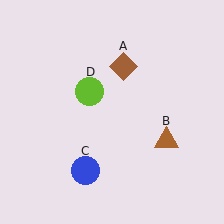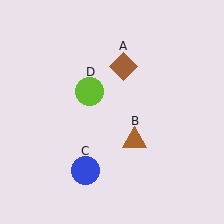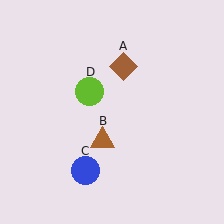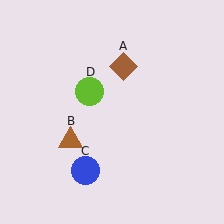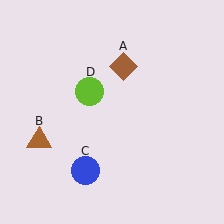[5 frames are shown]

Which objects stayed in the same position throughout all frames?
Brown diamond (object A) and blue circle (object C) and lime circle (object D) remained stationary.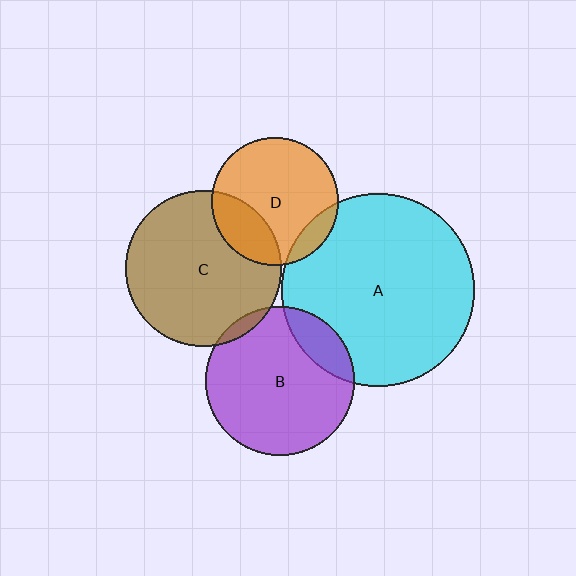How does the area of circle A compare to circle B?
Approximately 1.7 times.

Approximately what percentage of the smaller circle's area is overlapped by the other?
Approximately 10%.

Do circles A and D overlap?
Yes.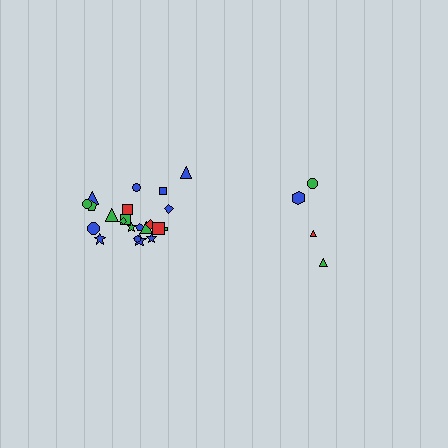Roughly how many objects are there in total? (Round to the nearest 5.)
Roughly 25 objects in total.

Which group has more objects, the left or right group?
The left group.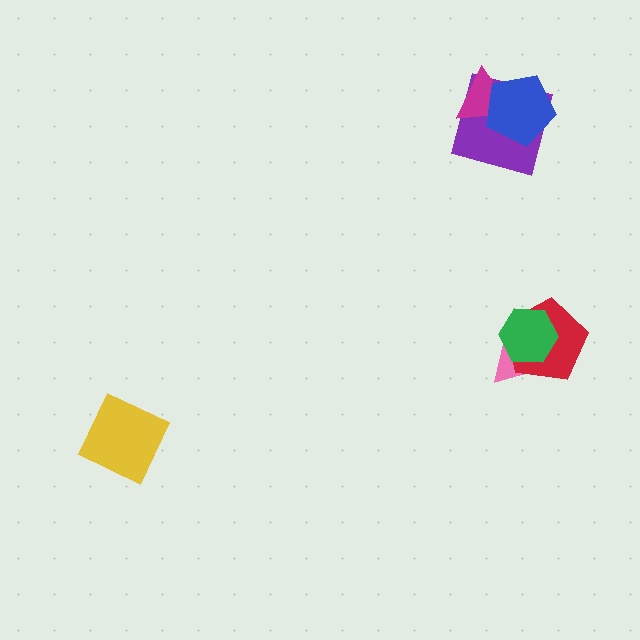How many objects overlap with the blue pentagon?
2 objects overlap with the blue pentagon.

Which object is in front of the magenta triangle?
The blue pentagon is in front of the magenta triangle.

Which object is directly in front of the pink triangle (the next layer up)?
The red pentagon is directly in front of the pink triangle.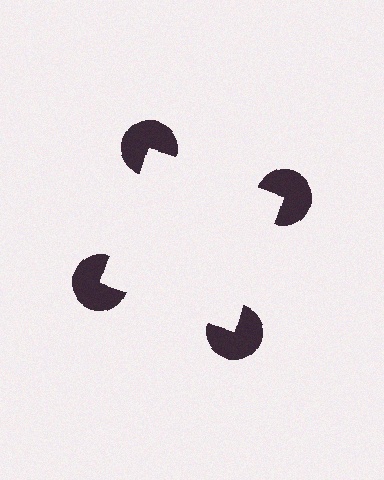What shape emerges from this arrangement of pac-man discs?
An illusory square — its edges are inferred from the aligned wedge cuts in the pac-man discs, not physically drawn.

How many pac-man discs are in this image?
There are 4 — one at each vertex of the illusory square.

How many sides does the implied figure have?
4 sides.